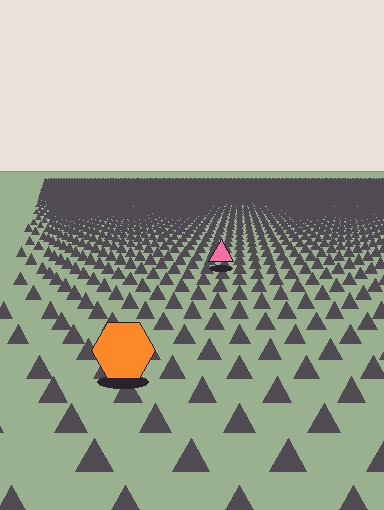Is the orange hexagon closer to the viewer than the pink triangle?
Yes. The orange hexagon is closer — you can tell from the texture gradient: the ground texture is coarser near it.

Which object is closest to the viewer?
The orange hexagon is closest. The texture marks near it are larger and more spread out.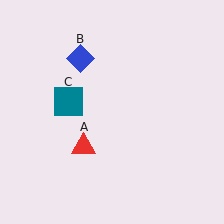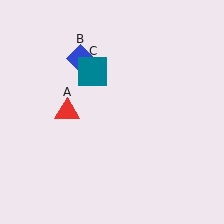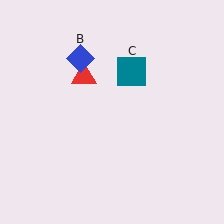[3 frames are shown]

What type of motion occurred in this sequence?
The red triangle (object A), teal square (object C) rotated clockwise around the center of the scene.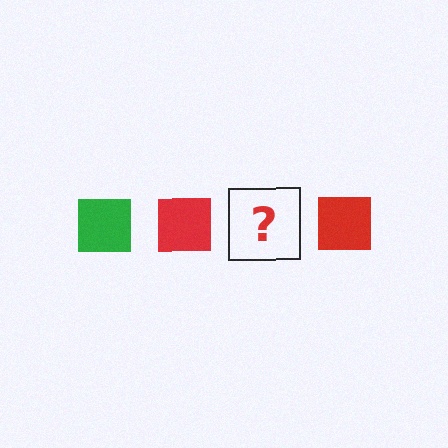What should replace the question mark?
The question mark should be replaced with a green square.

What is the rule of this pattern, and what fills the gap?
The rule is that the pattern cycles through green, red squares. The gap should be filled with a green square.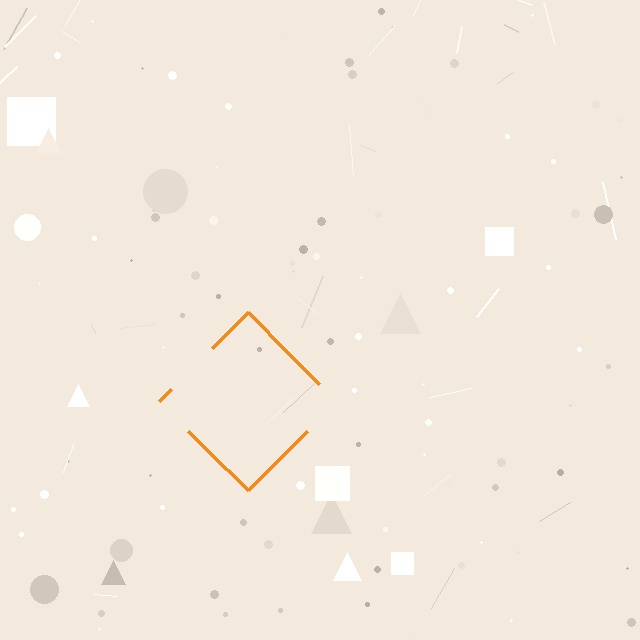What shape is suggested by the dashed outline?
The dashed outline suggests a diamond.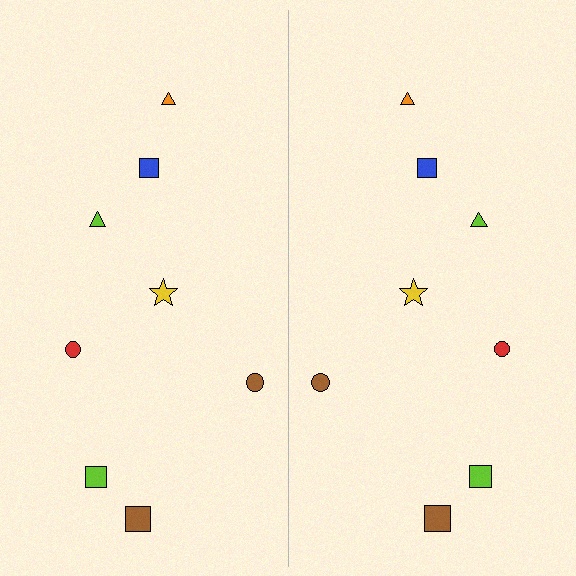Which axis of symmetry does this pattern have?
The pattern has a vertical axis of symmetry running through the center of the image.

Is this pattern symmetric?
Yes, this pattern has bilateral (reflection) symmetry.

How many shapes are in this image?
There are 16 shapes in this image.